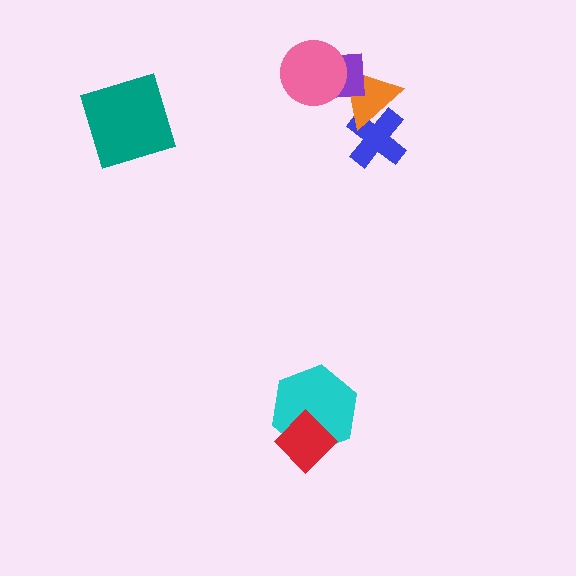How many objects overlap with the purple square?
2 objects overlap with the purple square.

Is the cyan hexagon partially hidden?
Yes, it is partially covered by another shape.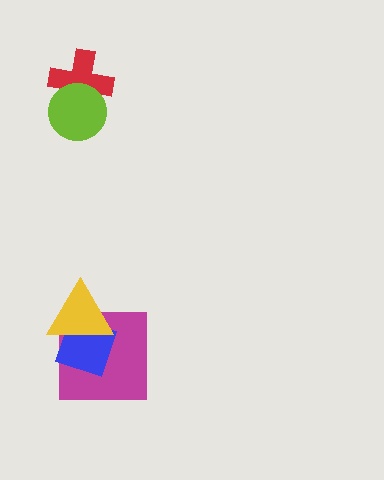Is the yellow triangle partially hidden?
No, no other shape covers it.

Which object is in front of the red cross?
The lime circle is in front of the red cross.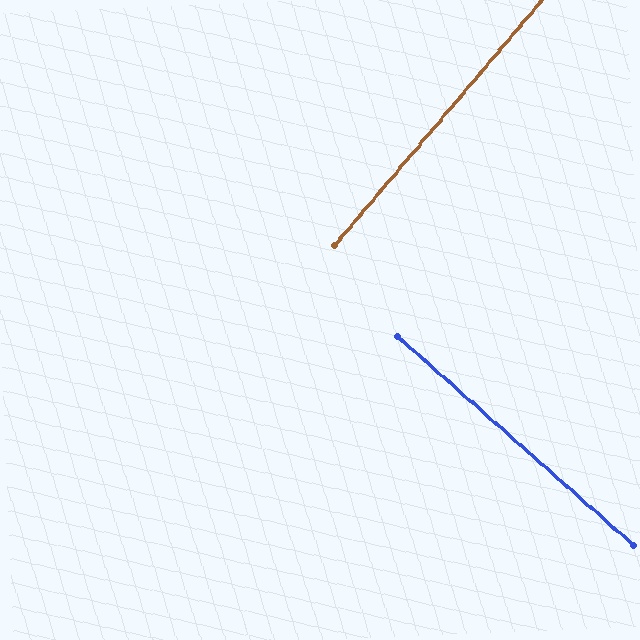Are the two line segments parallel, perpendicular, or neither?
Perpendicular — they meet at approximately 89°.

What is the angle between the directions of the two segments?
Approximately 89 degrees.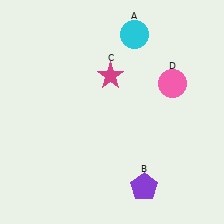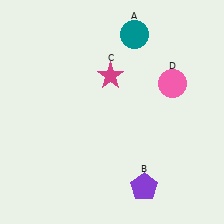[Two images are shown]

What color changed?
The circle (A) changed from cyan in Image 1 to teal in Image 2.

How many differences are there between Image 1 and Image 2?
There is 1 difference between the two images.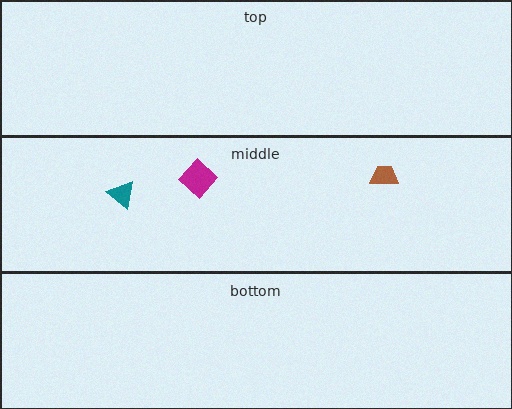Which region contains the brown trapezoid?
The middle region.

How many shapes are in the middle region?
3.